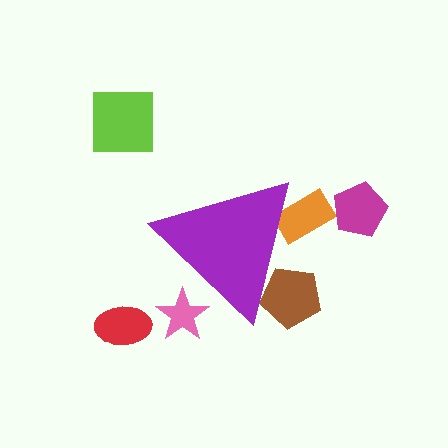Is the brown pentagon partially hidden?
Yes, the brown pentagon is partially hidden behind the purple triangle.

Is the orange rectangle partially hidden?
Yes, the orange rectangle is partially hidden behind the purple triangle.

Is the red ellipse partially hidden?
No, the red ellipse is fully visible.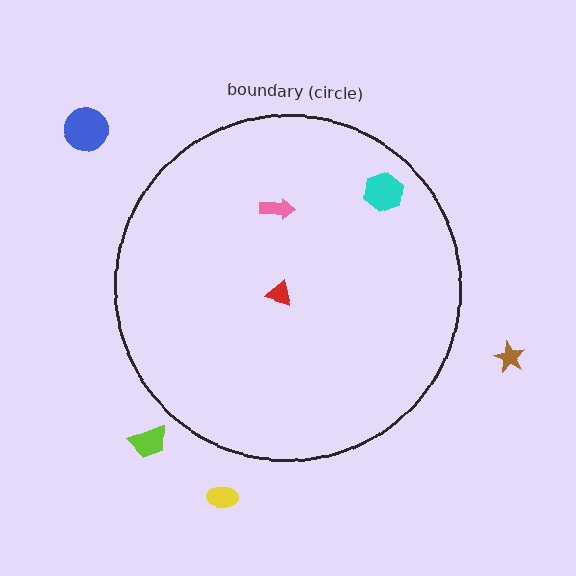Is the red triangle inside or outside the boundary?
Inside.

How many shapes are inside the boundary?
3 inside, 4 outside.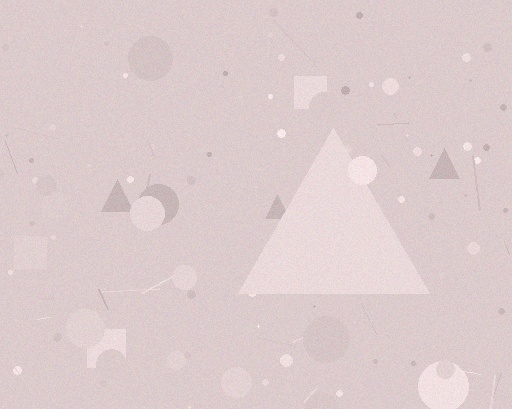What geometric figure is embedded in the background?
A triangle is embedded in the background.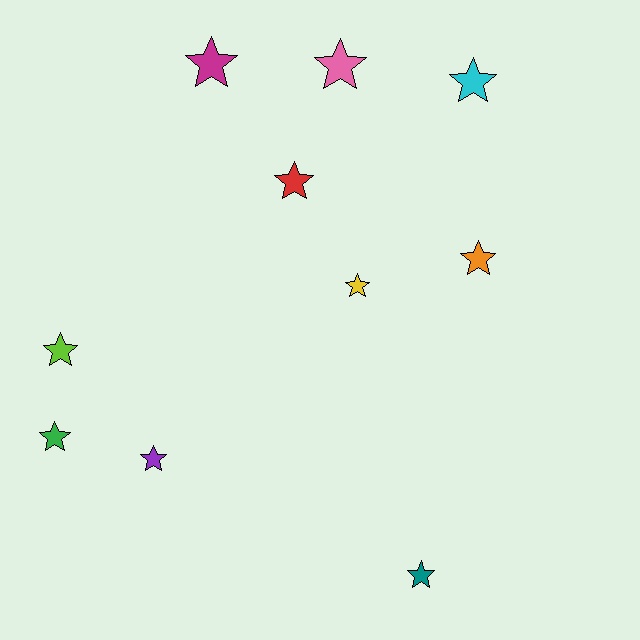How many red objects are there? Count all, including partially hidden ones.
There is 1 red object.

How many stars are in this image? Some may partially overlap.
There are 10 stars.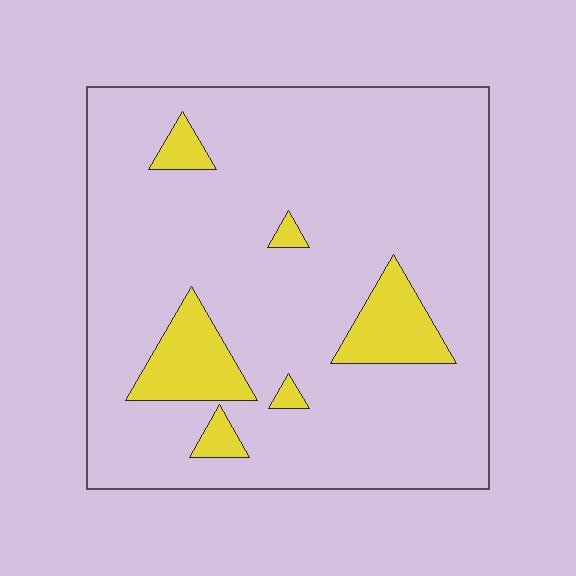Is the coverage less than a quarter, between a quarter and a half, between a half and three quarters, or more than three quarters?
Less than a quarter.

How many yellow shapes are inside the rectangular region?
6.